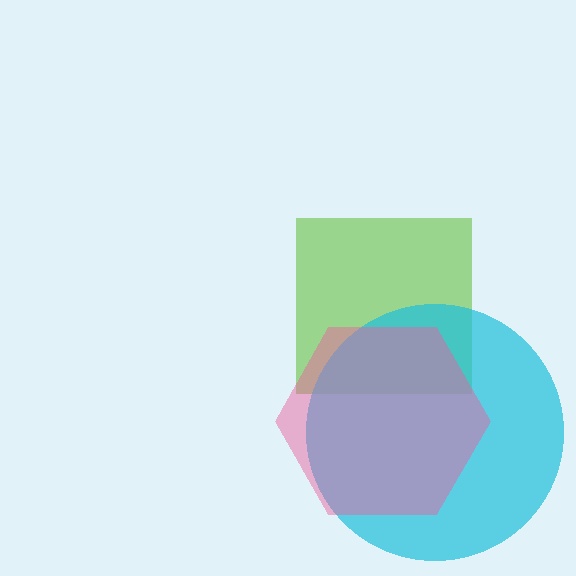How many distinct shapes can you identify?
There are 3 distinct shapes: a lime square, a cyan circle, a pink hexagon.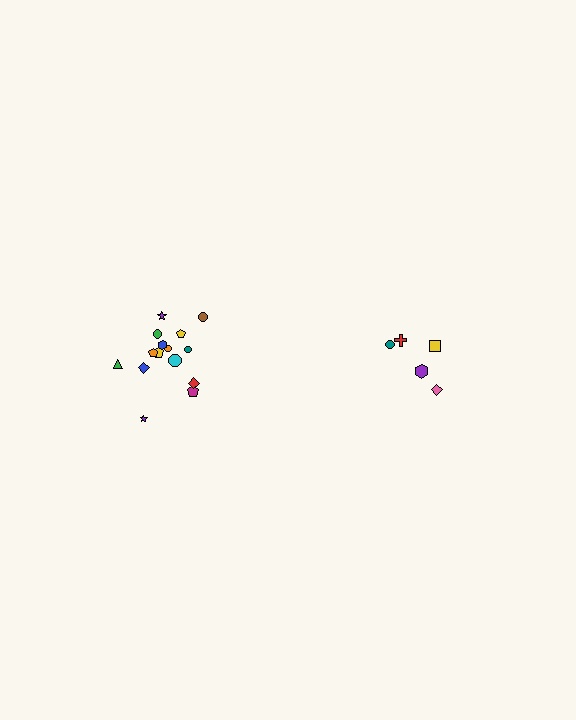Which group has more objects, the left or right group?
The left group.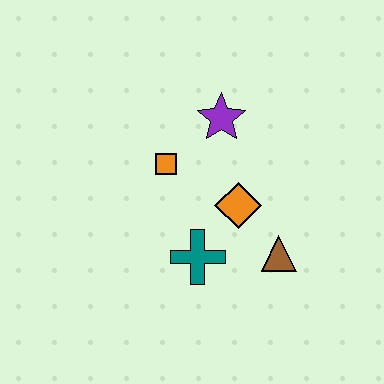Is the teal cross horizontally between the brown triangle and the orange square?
Yes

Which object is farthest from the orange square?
The brown triangle is farthest from the orange square.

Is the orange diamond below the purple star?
Yes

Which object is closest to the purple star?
The orange square is closest to the purple star.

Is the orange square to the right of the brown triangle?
No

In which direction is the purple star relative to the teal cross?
The purple star is above the teal cross.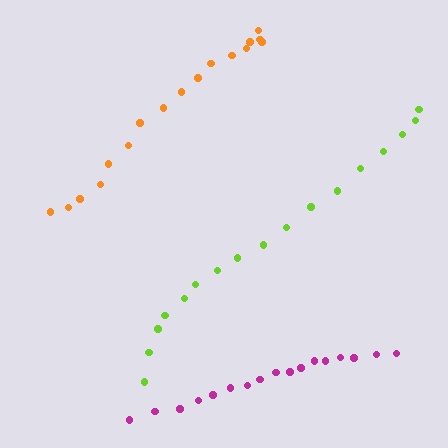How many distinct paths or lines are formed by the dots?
There are 3 distinct paths.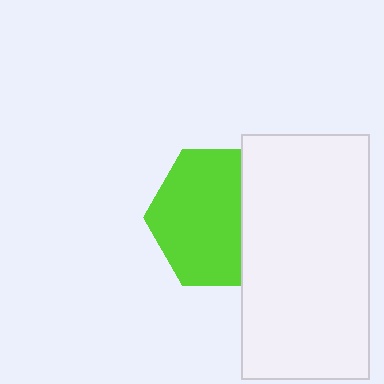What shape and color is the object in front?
The object in front is a white rectangle.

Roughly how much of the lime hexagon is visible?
Most of it is visible (roughly 67%).